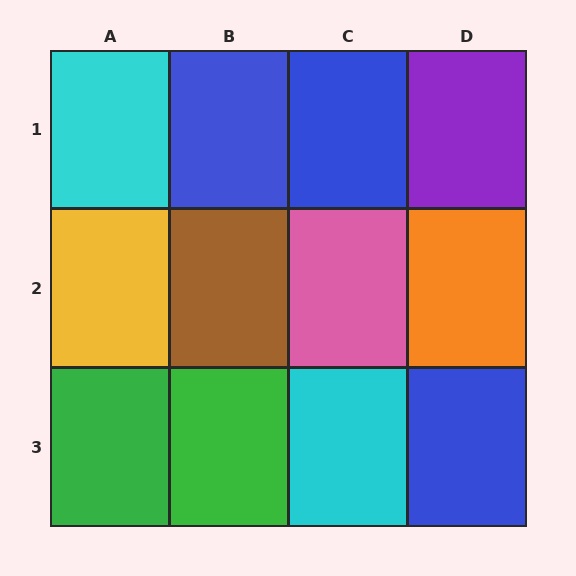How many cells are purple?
1 cell is purple.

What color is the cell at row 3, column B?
Green.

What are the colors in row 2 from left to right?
Yellow, brown, pink, orange.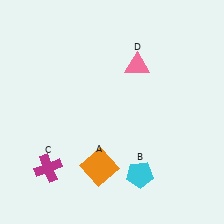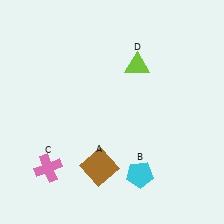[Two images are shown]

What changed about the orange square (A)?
In Image 1, A is orange. In Image 2, it changed to brown.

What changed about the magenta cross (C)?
In Image 1, C is magenta. In Image 2, it changed to pink.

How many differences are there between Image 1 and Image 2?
There are 3 differences between the two images.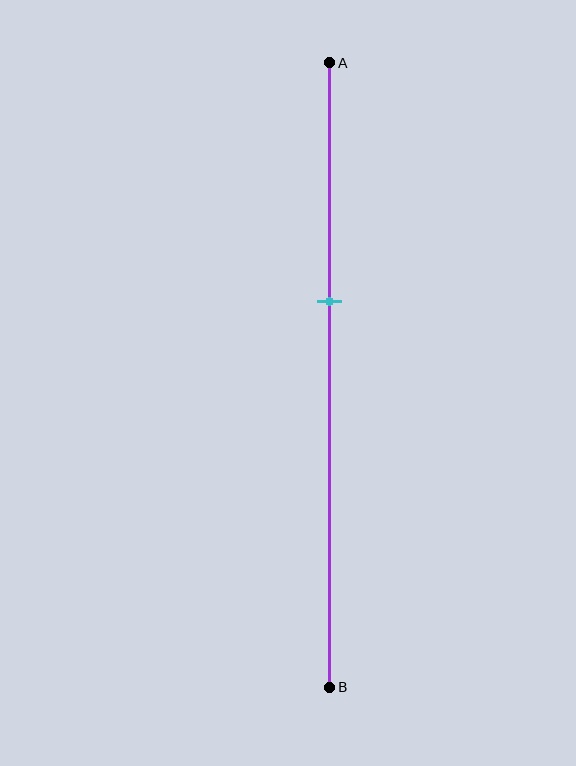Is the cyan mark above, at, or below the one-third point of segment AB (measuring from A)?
The cyan mark is below the one-third point of segment AB.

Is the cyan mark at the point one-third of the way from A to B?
No, the mark is at about 40% from A, not at the 33% one-third point.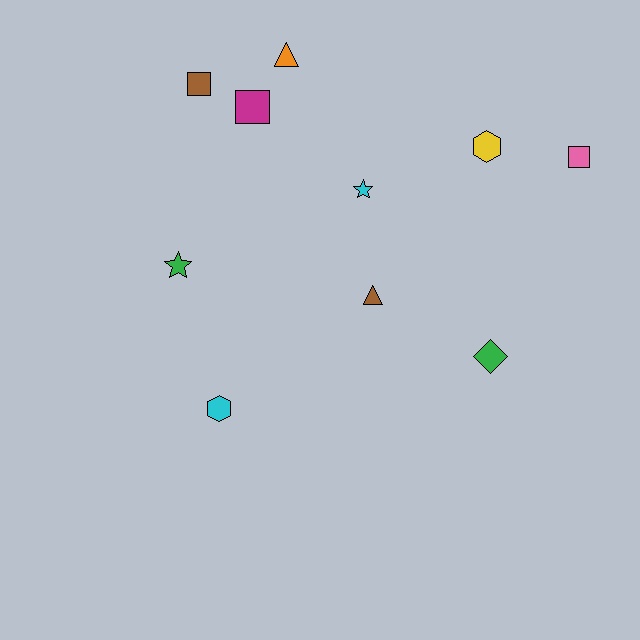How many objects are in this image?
There are 10 objects.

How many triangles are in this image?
There are 2 triangles.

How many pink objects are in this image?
There is 1 pink object.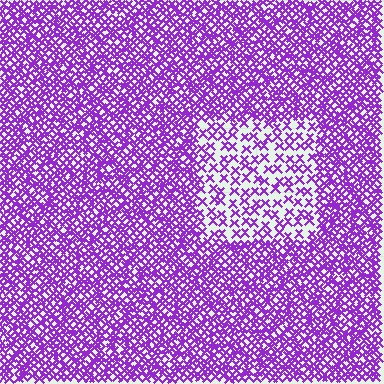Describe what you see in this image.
The image contains small purple elements arranged at two different densities. A rectangle-shaped region is visible where the elements are less densely packed than the surrounding area.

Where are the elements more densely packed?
The elements are more densely packed outside the rectangle boundary.